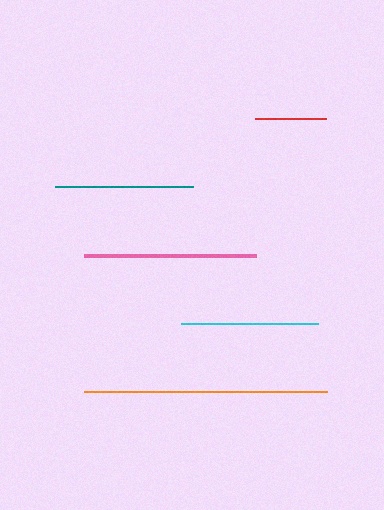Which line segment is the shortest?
The red line is the shortest at approximately 70 pixels.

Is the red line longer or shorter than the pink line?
The pink line is longer than the red line.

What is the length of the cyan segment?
The cyan segment is approximately 137 pixels long.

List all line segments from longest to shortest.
From longest to shortest: orange, pink, teal, cyan, red.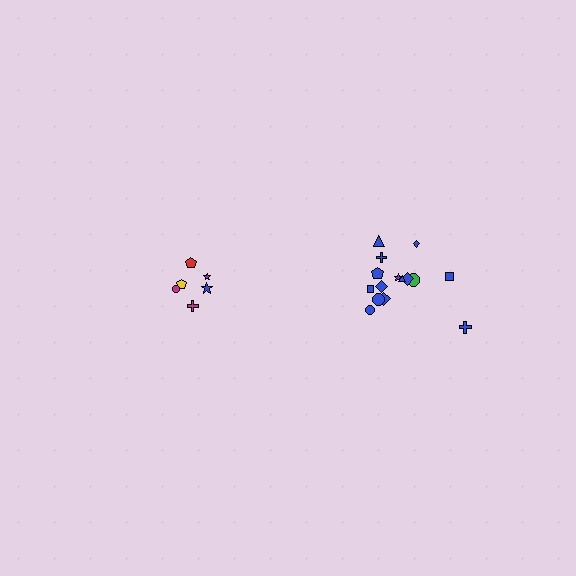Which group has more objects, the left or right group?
The right group.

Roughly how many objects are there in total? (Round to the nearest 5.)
Roughly 20 objects in total.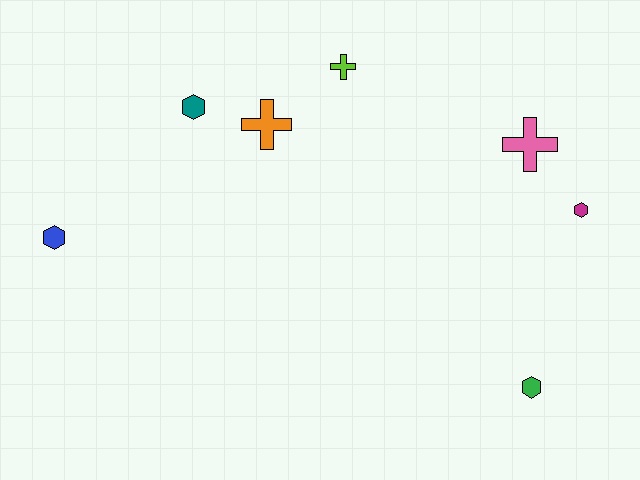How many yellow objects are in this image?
There are no yellow objects.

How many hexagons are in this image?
There are 4 hexagons.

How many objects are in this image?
There are 7 objects.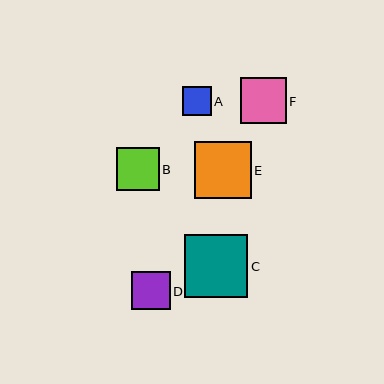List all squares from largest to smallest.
From largest to smallest: C, E, F, B, D, A.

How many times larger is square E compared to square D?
Square E is approximately 1.5 times the size of square D.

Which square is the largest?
Square C is the largest with a size of approximately 63 pixels.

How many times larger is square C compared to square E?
Square C is approximately 1.1 times the size of square E.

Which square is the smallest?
Square A is the smallest with a size of approximately 28 pixels.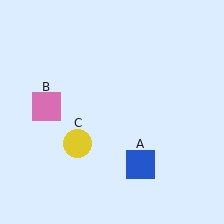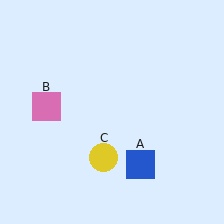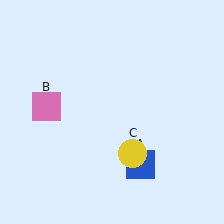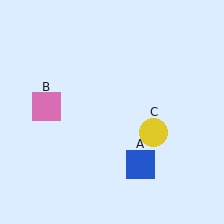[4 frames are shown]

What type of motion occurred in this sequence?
The yellow circle (object C) rotated counterclockwise around the center of the scene.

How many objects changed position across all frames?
1 object changed position: yellow circle (object C).